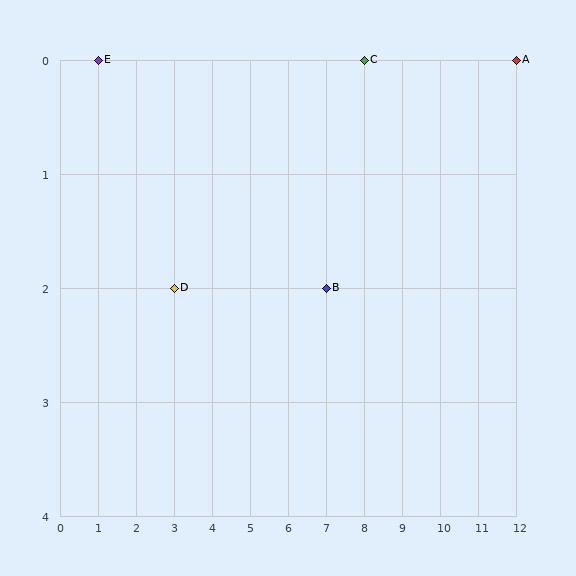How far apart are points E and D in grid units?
Points E and D are 2 columns and 2 rows apart (about 2.8 grid units diagonally).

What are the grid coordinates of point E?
Point E is at grid coordinates (1, 0).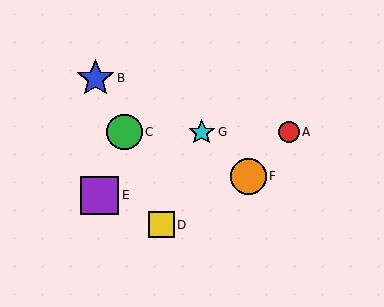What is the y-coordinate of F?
Object F is at y≈177.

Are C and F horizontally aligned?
No, C is at y≈132 and F is at y≈177.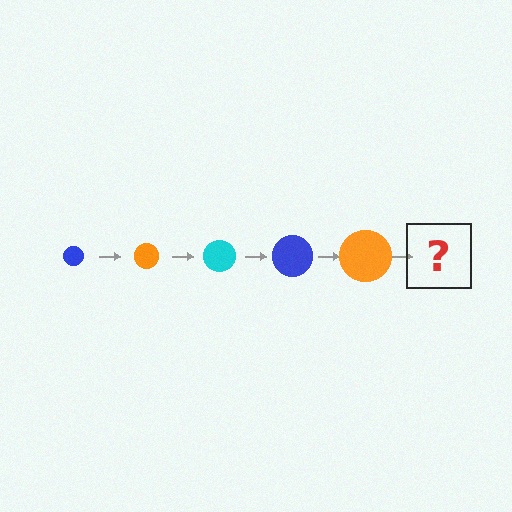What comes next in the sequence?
The next element should be a cyan circle, larger than the previous one.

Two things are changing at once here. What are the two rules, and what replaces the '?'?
The two rules are that the circle grows larger each step and the color cycles through blue, orange, and cyan. The '?' should be a cyan circle, larger than the previous one.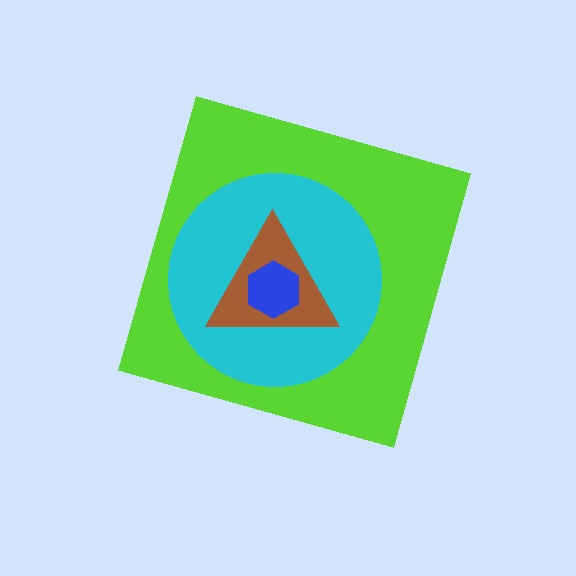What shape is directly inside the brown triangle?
The blue hexagon.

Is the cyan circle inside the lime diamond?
Yes.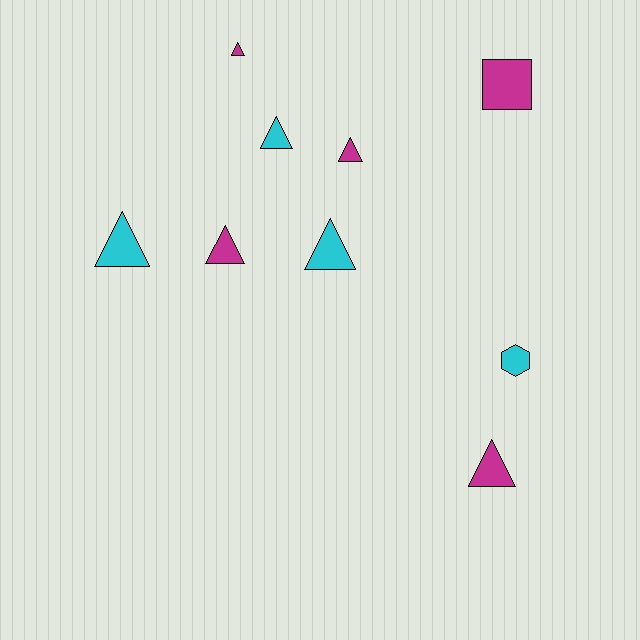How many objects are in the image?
There are 9 objects.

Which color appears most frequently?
Magenta, with 5 objects.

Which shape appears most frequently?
Triangle, with 7 objects.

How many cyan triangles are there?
There are 3 cyan triangles.